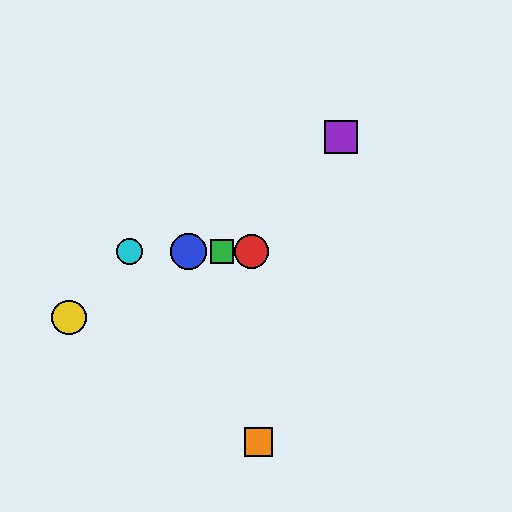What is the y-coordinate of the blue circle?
The blue circle is at y≈251.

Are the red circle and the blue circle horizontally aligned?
Yes, both are at y≈251.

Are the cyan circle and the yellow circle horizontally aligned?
No, the cyan circle is at y≈251 and the yellow circle is at y≈318.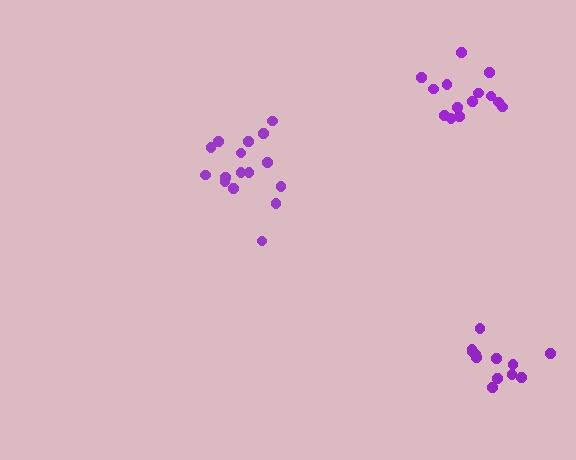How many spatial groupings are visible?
There are 3 spatial groupings.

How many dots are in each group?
Group 1: 12 dots, Group 2: 14 dots, Group 3: 16 dots (42 total).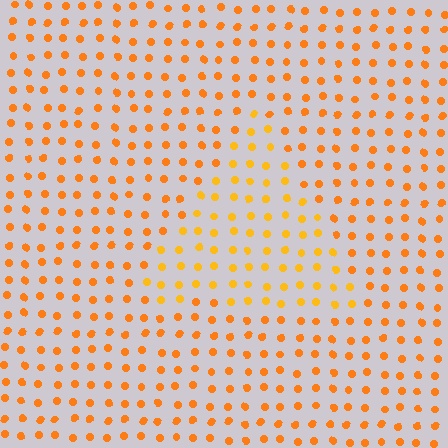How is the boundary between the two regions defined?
The boundary is defined purely by a slight shift in hue (about 16 degrees). Spacing, size, and orientation are identical on both sides.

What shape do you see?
I see a triangle.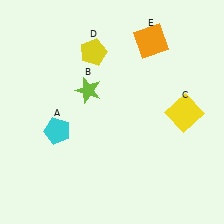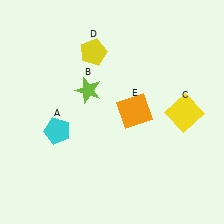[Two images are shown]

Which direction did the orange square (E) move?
The orange square (E) moved down.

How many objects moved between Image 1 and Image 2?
1 object moved between the two images.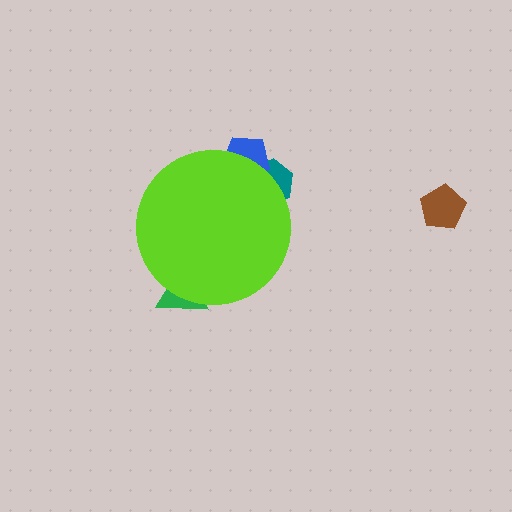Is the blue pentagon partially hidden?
Yes, the blue pentagon is partially hidden behind the lime circle.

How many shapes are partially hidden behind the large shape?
3 shapes are partially hidden.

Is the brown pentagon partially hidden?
No, the brown pentagon is fully visible.